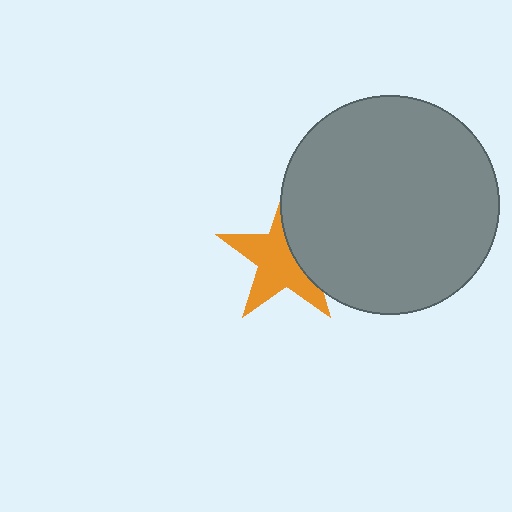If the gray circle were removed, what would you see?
You would see the complete orange star.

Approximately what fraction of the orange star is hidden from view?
Roughly 38% of the orange star is hidden behind the gray circle.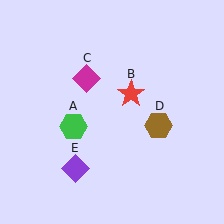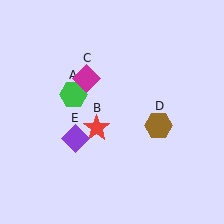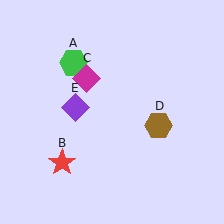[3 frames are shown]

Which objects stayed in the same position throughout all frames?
Magenta diamond (object C) and brown hexagon (object D) remained stationary.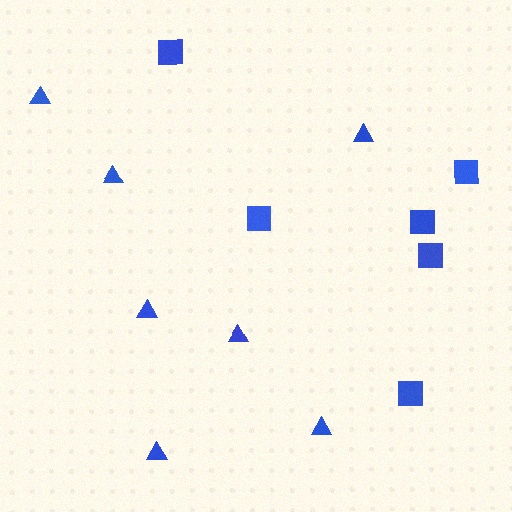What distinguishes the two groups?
There are 2 groups: one group of squares (6) and one group of triangles (7).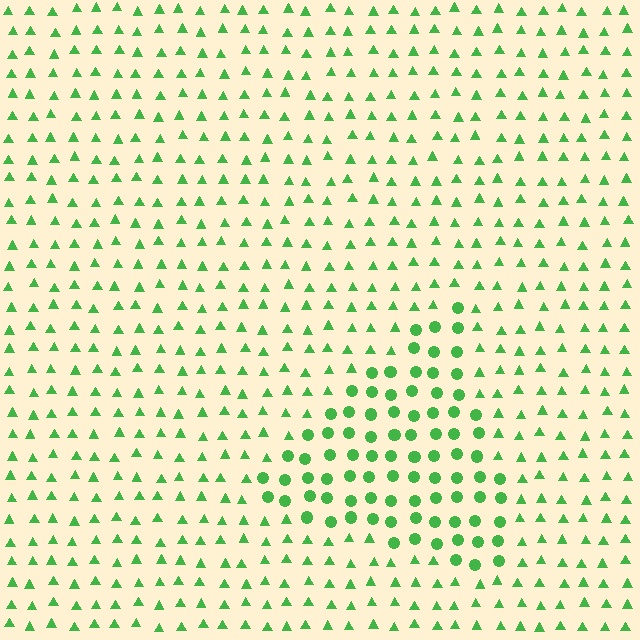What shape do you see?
I see a triangle.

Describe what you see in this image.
The image is filled with small green elements arranged in a uniform grid. A triangle-shaped region contains circles, while the surrounding area contains triangles. The boundary is defined purely by the change in element shape.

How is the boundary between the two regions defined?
The boundary is defined by a change in element shape: circles inside vs. triangles outside. All elements share the same color and spacing.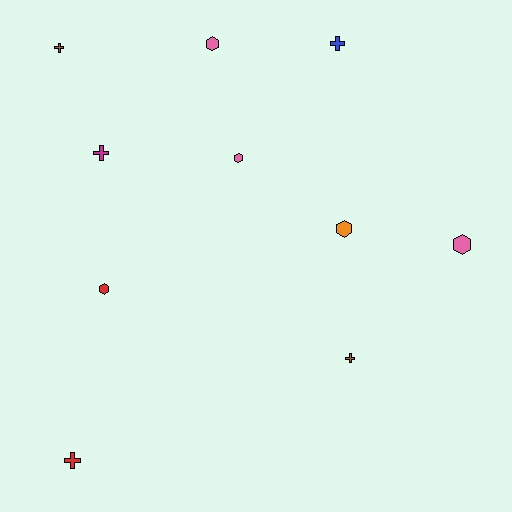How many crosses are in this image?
There are 5 crosses.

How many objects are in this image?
There are 10 objects.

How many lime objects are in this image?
There are no lime objects.